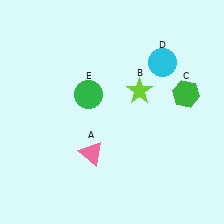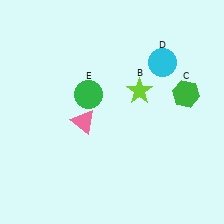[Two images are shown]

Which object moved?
The pink triangle (A) moved up.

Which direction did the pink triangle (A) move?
The pink triangle (A) moved up.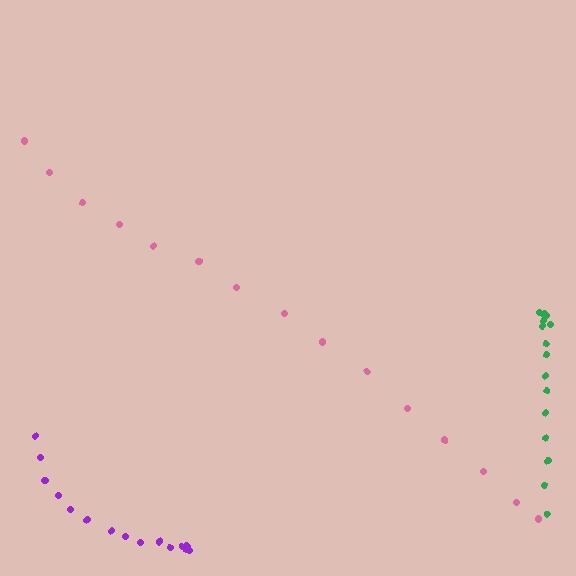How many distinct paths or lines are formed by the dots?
There are 3 distinct paths.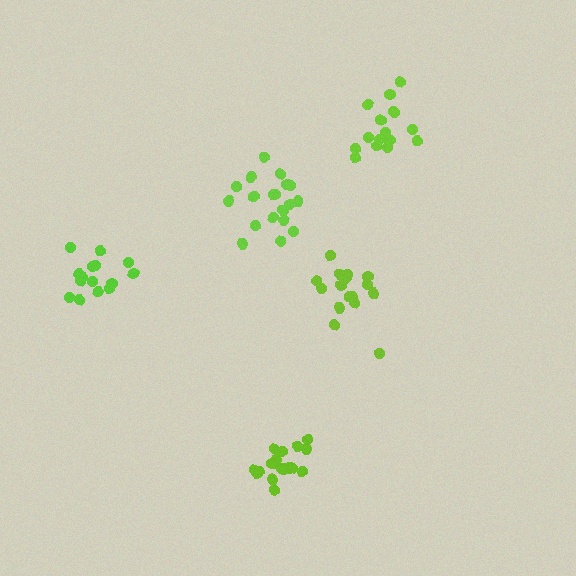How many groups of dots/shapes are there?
There are 5 groups.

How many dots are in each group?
Group 1: 15 dots, Group 2: 16 dots, Group 3: 21 dots, Group 4: 16 dots, Group 5: 18 dots (86 total).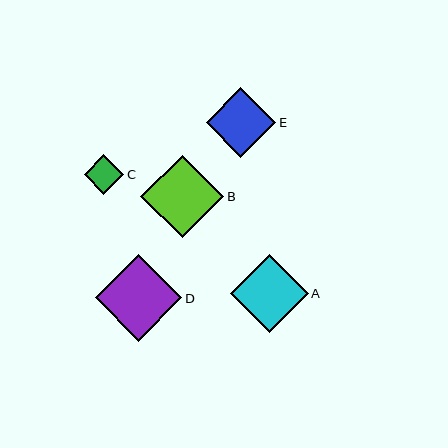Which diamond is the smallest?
Diamond C is the smallest with a size of approximately 40 pixels.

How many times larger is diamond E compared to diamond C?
Diamond E is approximately 1.8 times the size of diamond C.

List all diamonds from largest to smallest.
From largest to smallest: D, B, A, E, C.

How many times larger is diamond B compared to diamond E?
Diamond B is approximately 1.2 times the size of diamond E.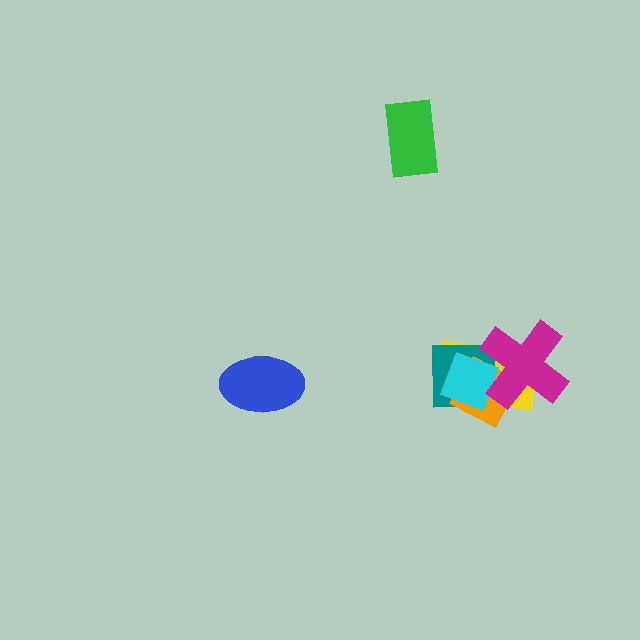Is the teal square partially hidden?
Yes, it is partially covered by another shape.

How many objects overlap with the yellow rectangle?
4 objects overlap with the yellow rectangle.